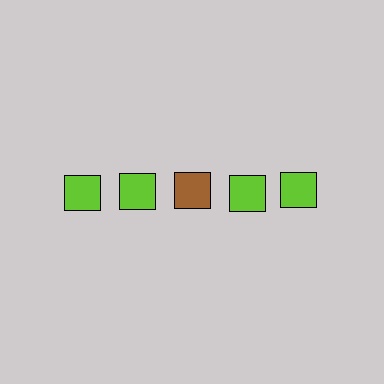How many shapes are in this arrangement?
There are 5 shapes arranged in a grid pattern.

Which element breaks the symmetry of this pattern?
The brown square in the top row, center column breaks the symmetry. All other shapes are lime squares.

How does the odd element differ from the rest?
It has a different color: brown instead of lime.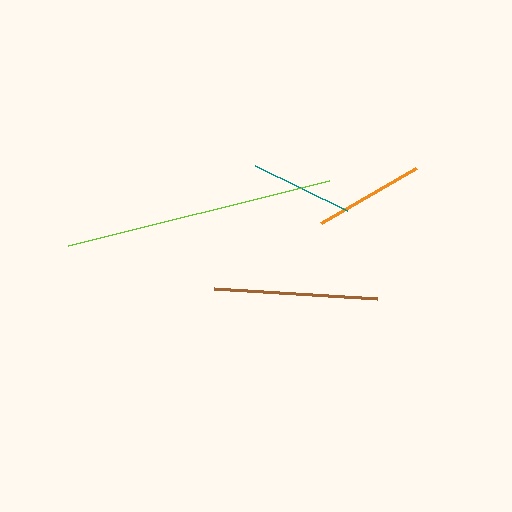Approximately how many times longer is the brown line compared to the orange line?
The brown line is approximately 1.5 times the length of the orange line.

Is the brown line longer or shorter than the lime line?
The lime line is longer than the brown line.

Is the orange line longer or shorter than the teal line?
The orange line is longer than the teal line.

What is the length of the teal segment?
The teal segment is approximately 103 pixels long.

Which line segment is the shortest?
The teal line is the shortest at approximately 103 pixels.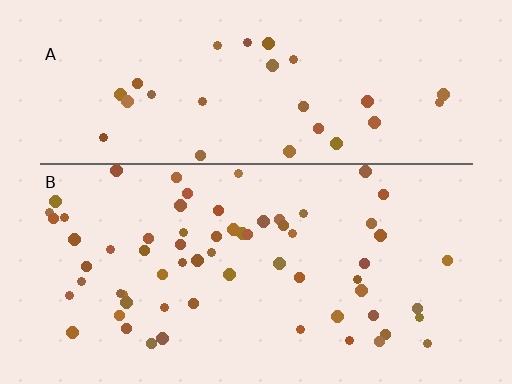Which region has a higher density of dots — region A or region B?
B (the bottom).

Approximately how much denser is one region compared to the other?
Approximately 2.1× — region B over region A.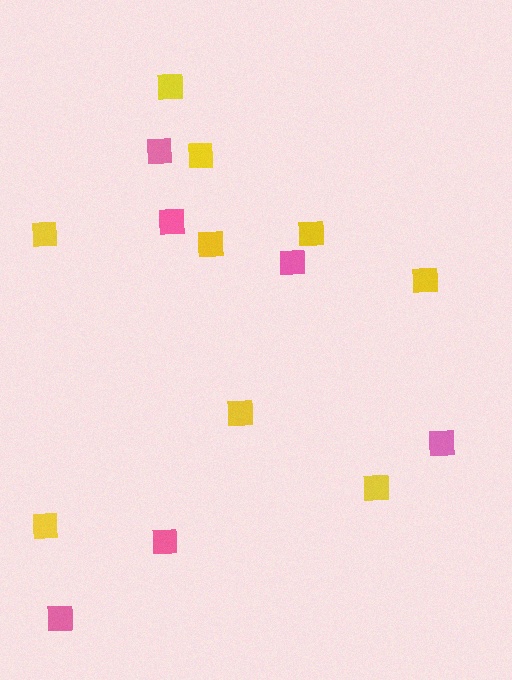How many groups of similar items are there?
There are 2 groups: one group of yellow squares (9) and one group of pink squares (6).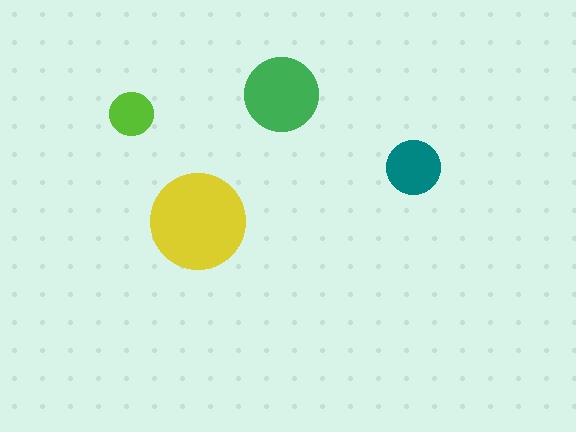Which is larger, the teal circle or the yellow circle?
The yellow one.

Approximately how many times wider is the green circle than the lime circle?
About 1.5 times wider.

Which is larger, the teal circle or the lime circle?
The teal one.